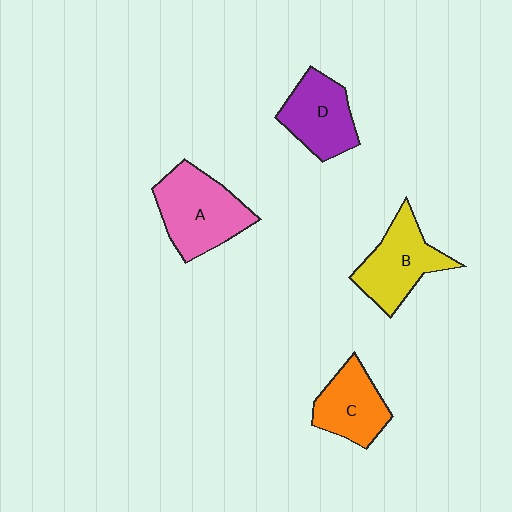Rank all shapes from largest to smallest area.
From largest to smallest: A (pink), B (yellow), D (purple), C (orange).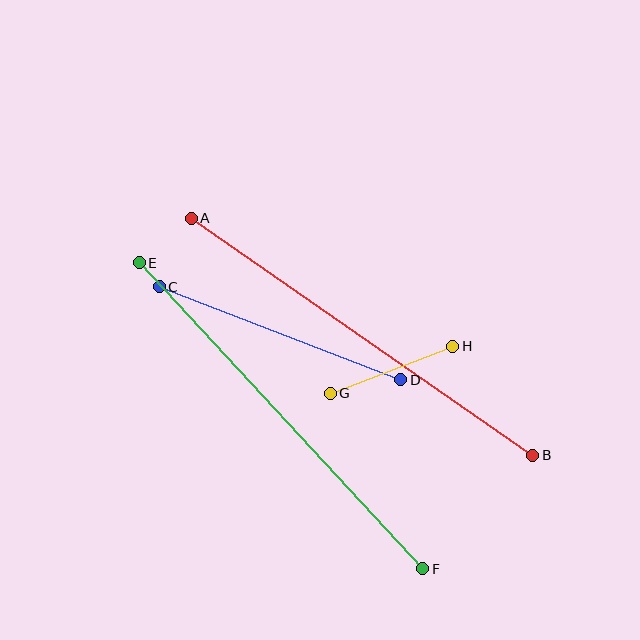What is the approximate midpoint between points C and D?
The midpoint is at approximately (280, 333) pixels.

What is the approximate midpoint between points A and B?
The midpoint is at approximately (362, 337) pixels.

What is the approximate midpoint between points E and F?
The midpoint is at approximately (281, 416) pixels.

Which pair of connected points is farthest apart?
Points E and F are farthest apart.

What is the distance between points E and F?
The distance is approximately 417 pixels.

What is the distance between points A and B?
The distance is approximately 415 pixels.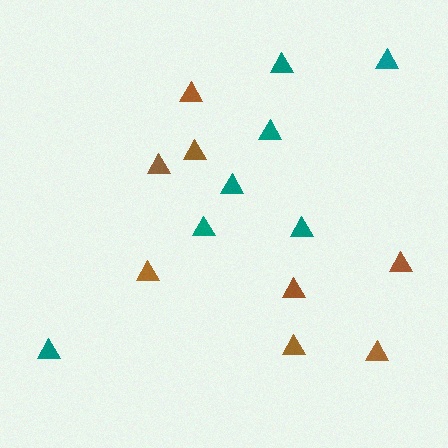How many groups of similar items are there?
There are 2 groups: one group of brown triangles (8) and one group of teal triangles (7).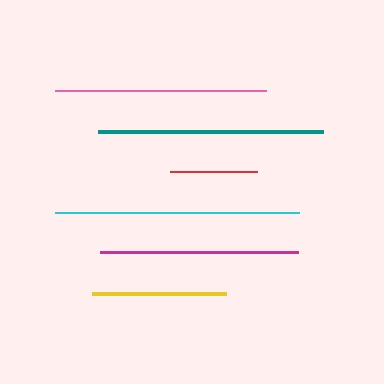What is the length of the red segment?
The red segment is approximately 87 pixels long.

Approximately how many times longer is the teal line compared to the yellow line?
The teal line is approximately 1.7 times the length of the yellow line.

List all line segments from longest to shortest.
From longest to shortest: cyan, teal, pink, magenta, yellow, red.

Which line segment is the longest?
The cyan line is the longest at approximately 245 pixels.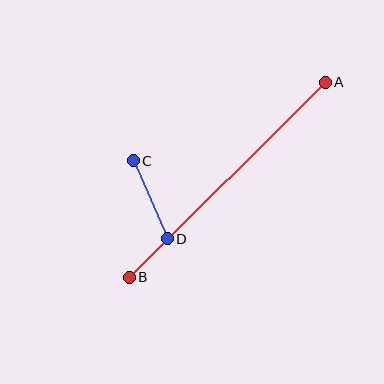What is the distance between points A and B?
The distance is approximately 277 pixels.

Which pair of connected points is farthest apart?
Points A and B are farthest apart.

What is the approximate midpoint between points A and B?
The midpoint is at approximately (227, 180) pixels.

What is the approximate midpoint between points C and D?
The midpoint is at approximately (150, 200) pixels.